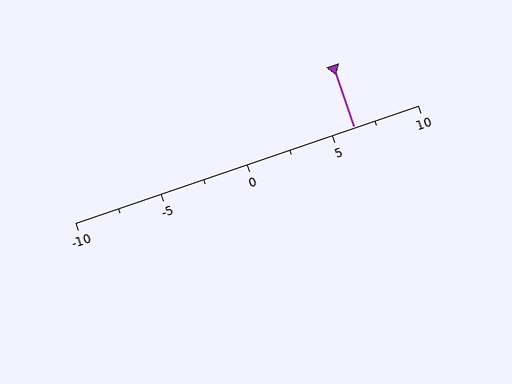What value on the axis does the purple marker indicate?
The marker indicates approximately 6.2.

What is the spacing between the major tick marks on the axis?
The major ticks are spaced 5 apart.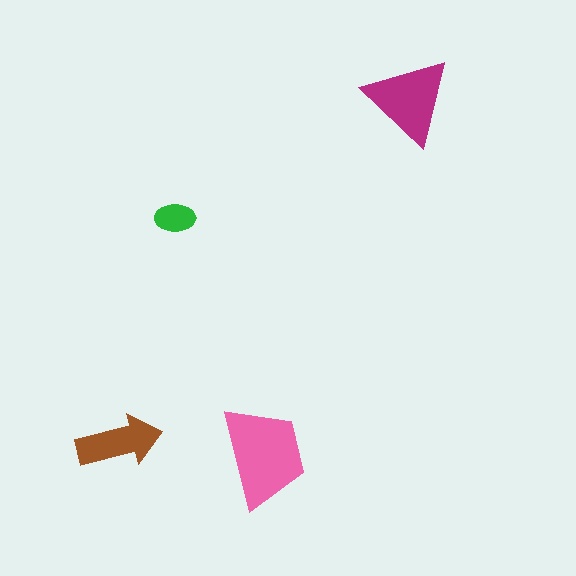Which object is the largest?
The pink trapezoid.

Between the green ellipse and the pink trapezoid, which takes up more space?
The pink trapezoid.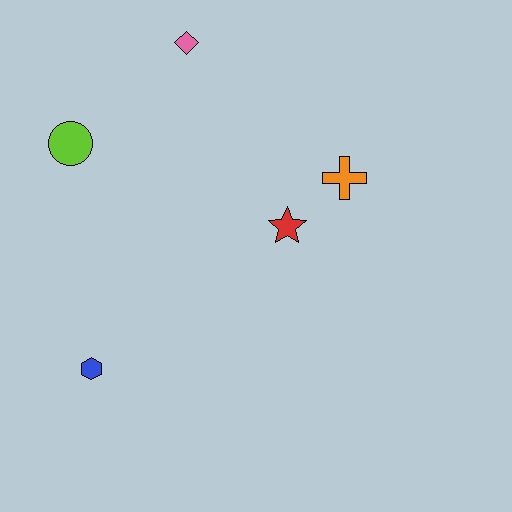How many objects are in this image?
There are 5 objects.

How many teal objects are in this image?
There are no teal objects.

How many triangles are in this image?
There are no triangles.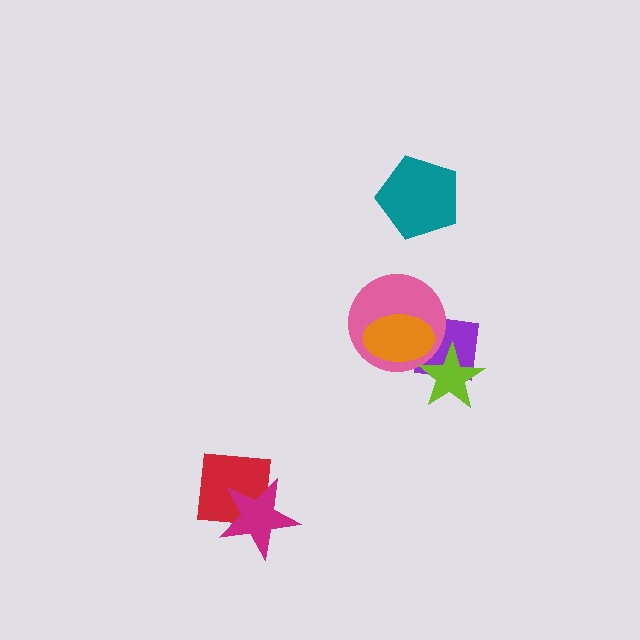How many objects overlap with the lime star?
1 object overlaps with the lime star.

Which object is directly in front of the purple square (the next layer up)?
The pink circle is directly in front of the purple square.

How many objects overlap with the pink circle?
2 objects overlap with the pink circle.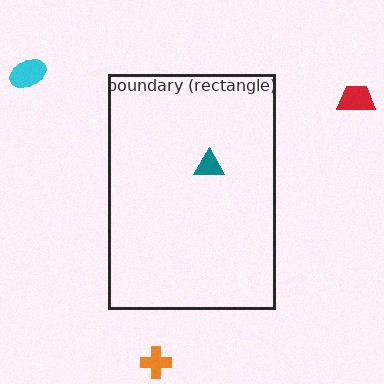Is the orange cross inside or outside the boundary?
Outside.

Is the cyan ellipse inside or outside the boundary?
Outside.